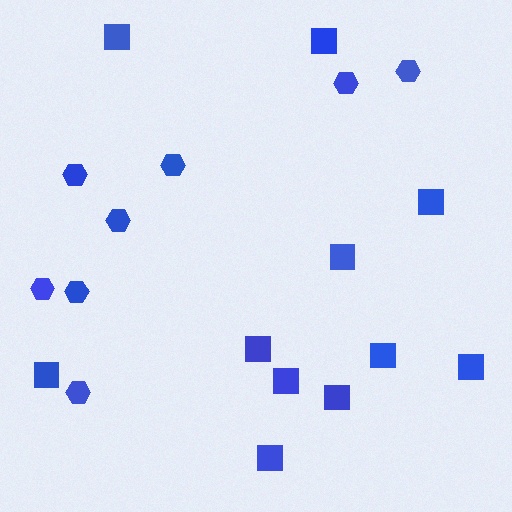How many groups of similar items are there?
There are 2 groups: one group of squares (11) and one group of hexagons (8).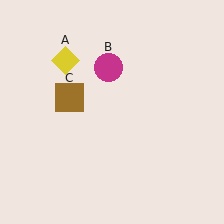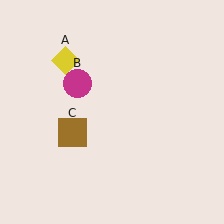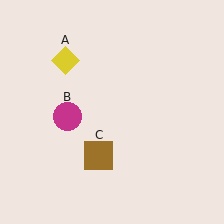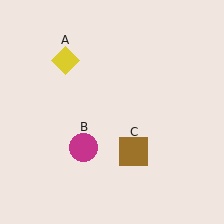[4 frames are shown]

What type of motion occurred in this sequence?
The magenta circle (object B), brown square (object C) rotated counterclockwise around the center of the scene.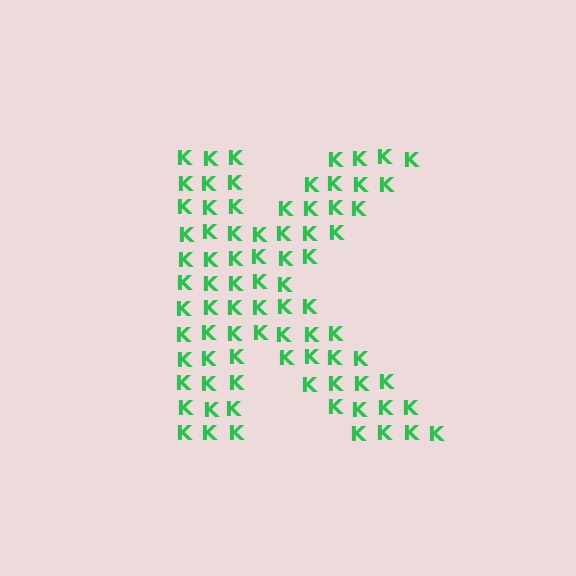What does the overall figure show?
The overall figure shows the letter K.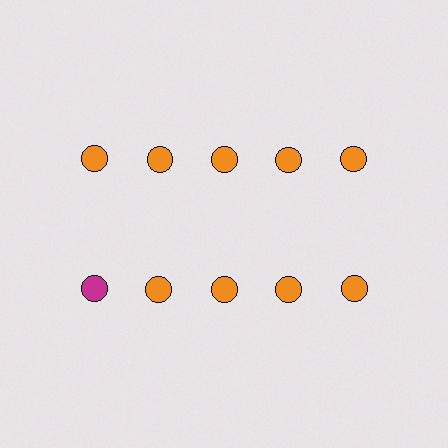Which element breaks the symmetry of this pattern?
The magenta circle in the second row, leftmost column breaks the symmetry. All other shapes are orange circles.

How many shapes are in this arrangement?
There are 10 shapes arranged in a grid pattern.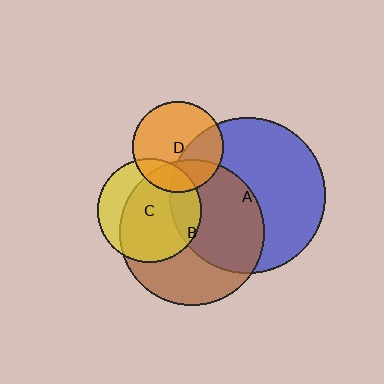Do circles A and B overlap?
Yes.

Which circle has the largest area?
Circle A (blue).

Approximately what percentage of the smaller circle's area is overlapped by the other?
Approximately 50%.